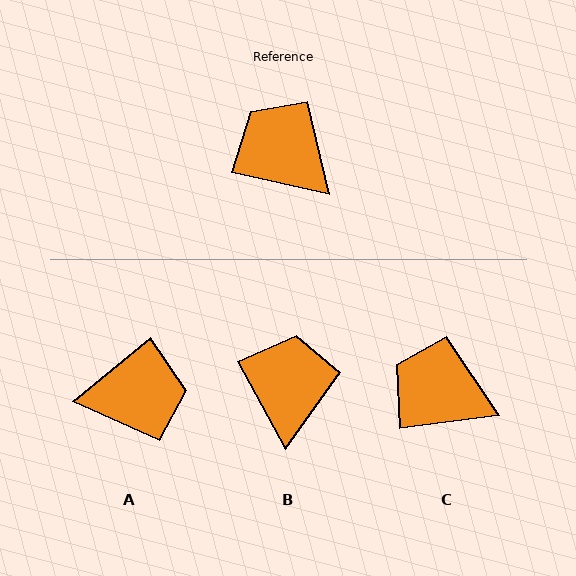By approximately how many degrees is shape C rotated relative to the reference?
Approximately 20 degrees counter-clockwise.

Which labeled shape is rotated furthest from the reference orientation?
A, about 128 degrees away.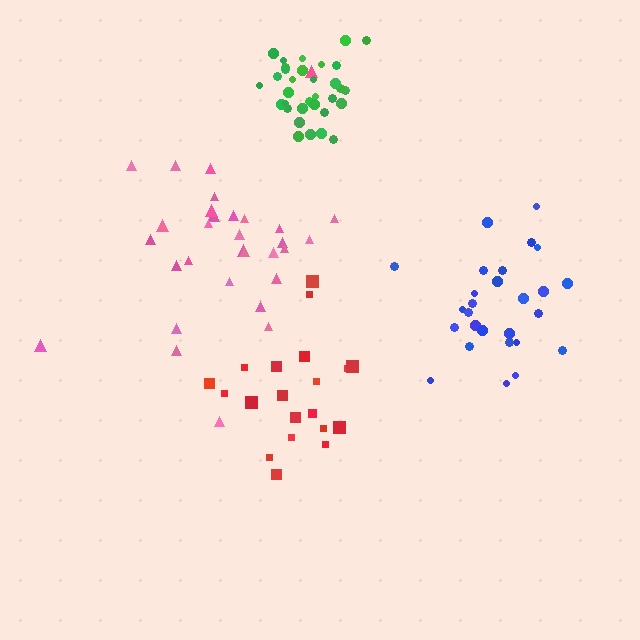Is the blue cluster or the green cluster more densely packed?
Green.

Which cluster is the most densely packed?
Green.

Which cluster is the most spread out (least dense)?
Pink.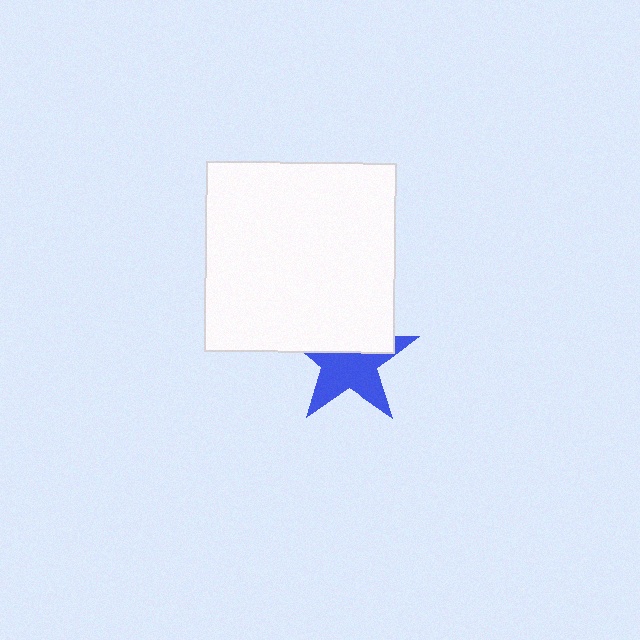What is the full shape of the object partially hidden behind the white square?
The partially hidden object is a blue star.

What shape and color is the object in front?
The object in front is a white square.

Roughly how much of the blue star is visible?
About half of it is visible (roughly 56%).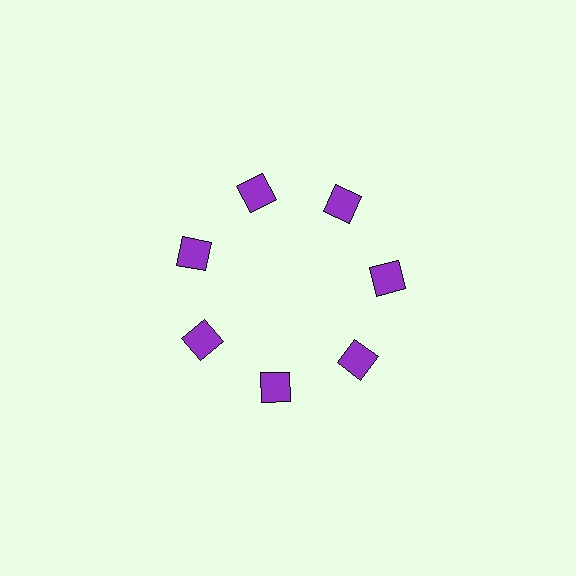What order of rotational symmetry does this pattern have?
This pattern has 7-fold rotational symmetry.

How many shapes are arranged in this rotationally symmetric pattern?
There are 7 shapes, arranged in 7 groups of 1.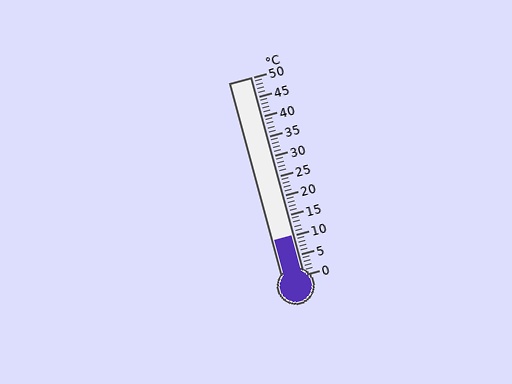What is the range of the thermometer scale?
The thermometer scale ranges from 0°C to 50°C.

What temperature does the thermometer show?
The thermometer shows approximately 10°C.